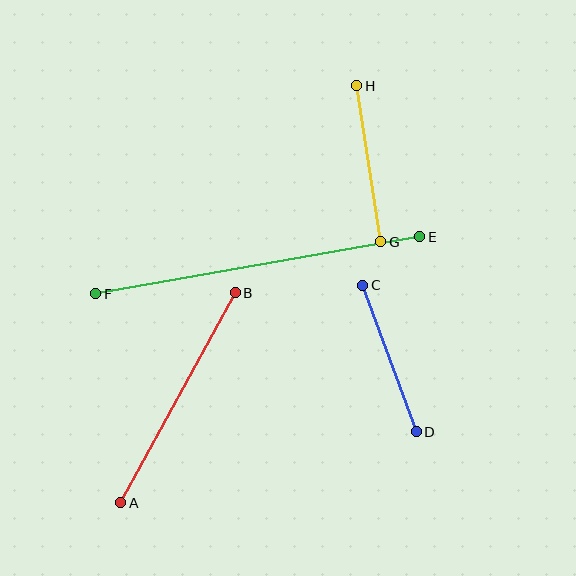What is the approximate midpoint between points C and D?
The midpoint is at approximately (389, 359) pixels.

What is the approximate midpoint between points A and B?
The midpoint is at approximately (178, 398) pixels.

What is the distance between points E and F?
The distance is approximately 329 pixels.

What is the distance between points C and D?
The distance is approximately 156 pixels.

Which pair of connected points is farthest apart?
Points E and F are farthest apart.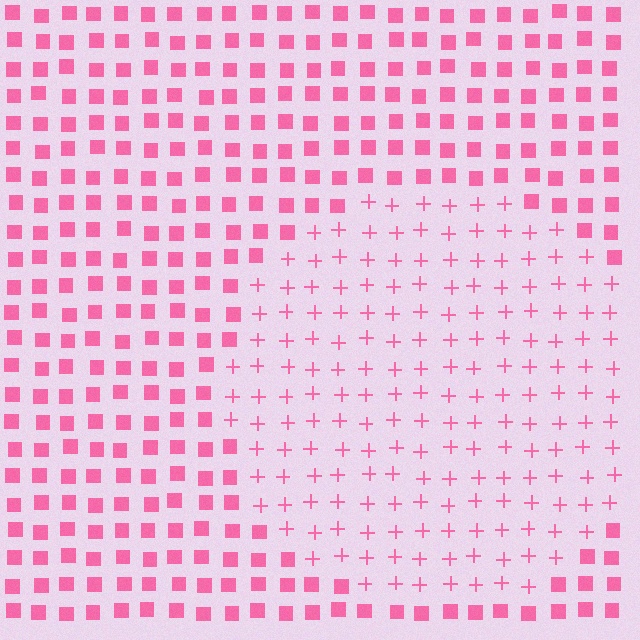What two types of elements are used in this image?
The image uses plus signs inside the circle region and squares outside it.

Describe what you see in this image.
The image is filled with small pink elements arranged in a uniform grid. A circle-shaped region contains plus signs, while the surrounding area contains squares. The boundary is defined purely by the change in element shape.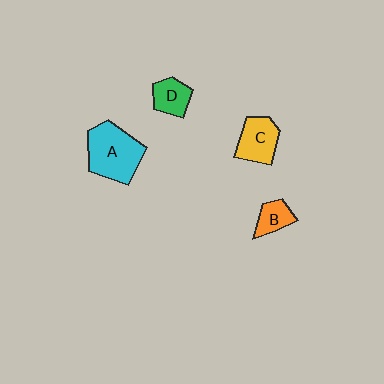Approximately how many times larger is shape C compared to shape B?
Approximately 1.6 times.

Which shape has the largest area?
Shape A (cyan).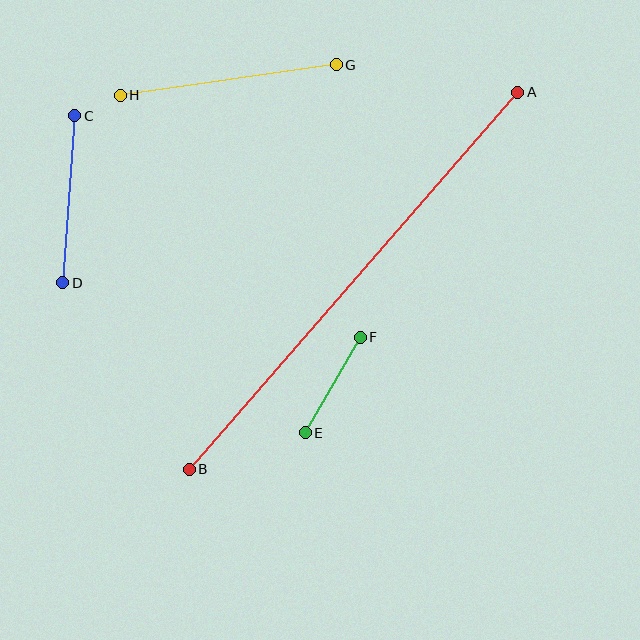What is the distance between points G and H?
The distance is approximately 218 pixels.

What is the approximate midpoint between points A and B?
The midpoint is at approximately (353, 281) pixels.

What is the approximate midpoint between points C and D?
The midpoint is at approximately (69, 199) pixels.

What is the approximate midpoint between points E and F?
The midpoint is at approximately (333, 385) pixels.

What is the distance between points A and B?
The distance is approximately 500 pixels.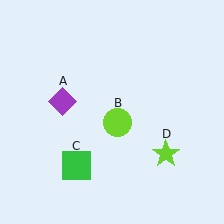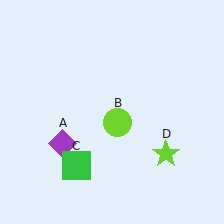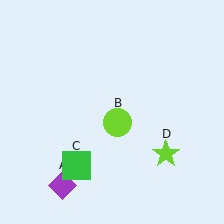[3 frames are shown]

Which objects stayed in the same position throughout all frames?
Lime circle (object B) and green square (object C) and lime star (object D) remained stationary.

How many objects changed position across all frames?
1 object changed position: purple diamond (object A).